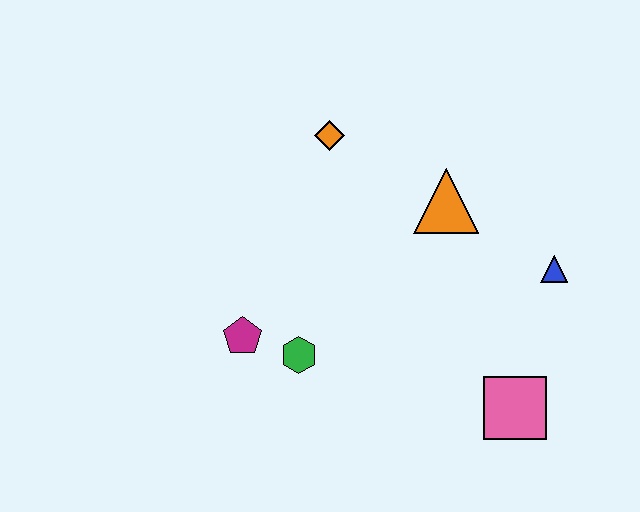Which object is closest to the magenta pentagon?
The green hexagon is closest to the magenta pentagon.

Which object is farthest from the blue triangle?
The magenta pentagon is farthest from the blue triangle.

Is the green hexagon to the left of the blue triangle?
Yes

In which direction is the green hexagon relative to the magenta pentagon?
The green hexagon is to the right of the magenta pentagon.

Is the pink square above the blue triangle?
No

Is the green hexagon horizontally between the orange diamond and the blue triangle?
No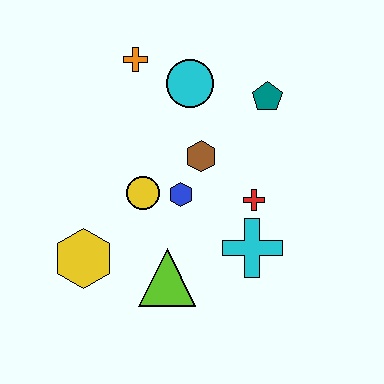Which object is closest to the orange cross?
The cyan circle is closest to the orange cross.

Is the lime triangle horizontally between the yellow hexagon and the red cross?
Yes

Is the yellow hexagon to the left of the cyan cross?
Yes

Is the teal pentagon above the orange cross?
No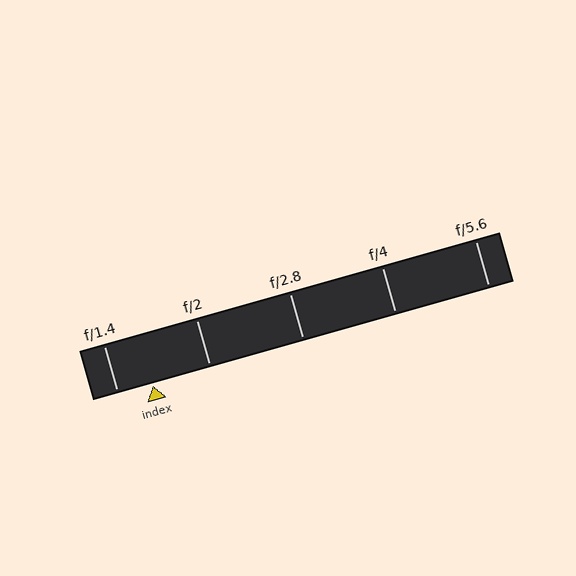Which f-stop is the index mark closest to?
The index mark is closest to f/1.4.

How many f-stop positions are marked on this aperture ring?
There are 5 f-stop positions marked.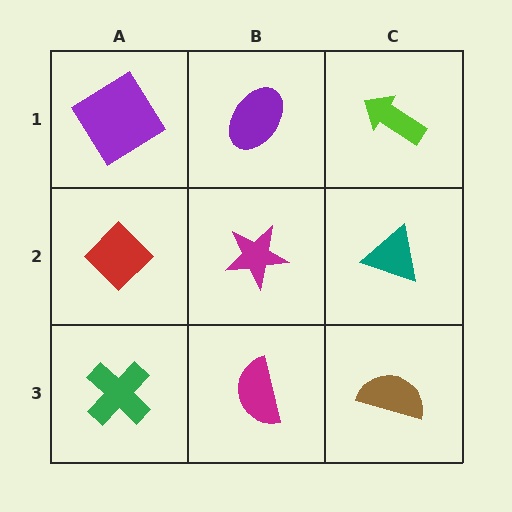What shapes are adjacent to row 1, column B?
A magenta star (row 2, column B), a purple diamond (row 1, column A), a lime arrow (row 1, column C).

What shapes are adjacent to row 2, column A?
A purple diamond (row 1, column A), a green cross (row 3, column A), a magenta star (row 2, column B).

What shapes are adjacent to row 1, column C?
A teal triangle (row 2, column C), a purple ellipse (row 1, column B).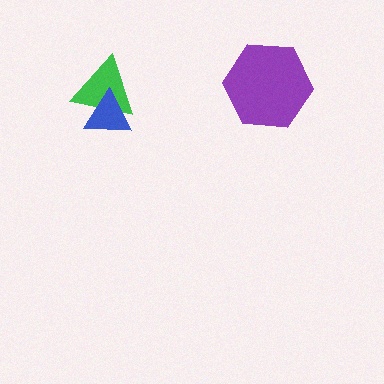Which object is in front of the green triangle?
The blue triangle is in front of the green triangle.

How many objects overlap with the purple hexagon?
0 objects overlap with the purple hexagon.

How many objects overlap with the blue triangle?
1 object overlaps with the blue triangle.